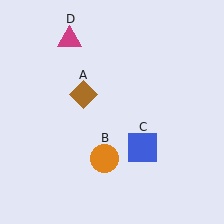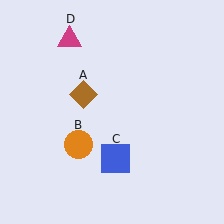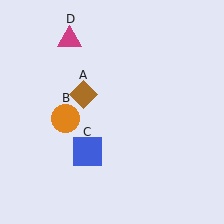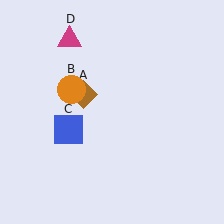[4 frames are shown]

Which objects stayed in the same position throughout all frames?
Brown diamond (object A) and magenta triangle (object D) remained stationary.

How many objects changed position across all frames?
2 objects changed position: orange circle (object B), blue square (object C).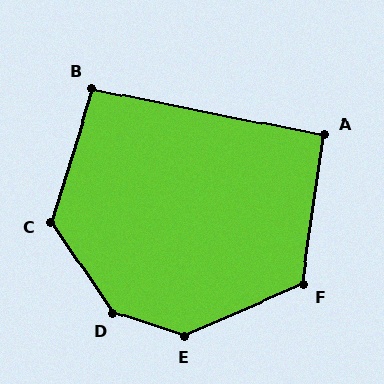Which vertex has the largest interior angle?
D, at approximately 143 degrees.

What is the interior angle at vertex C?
Approximately 129 degrees (obtuse).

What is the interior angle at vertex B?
Approximately 96 degrees (obtuse).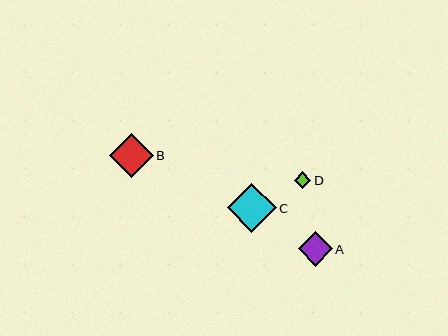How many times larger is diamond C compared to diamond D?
Diamond C is approximately 3.0 times the size of diamond D.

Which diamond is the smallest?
Diamond D is the smallest with a size of approximately 16 pixels.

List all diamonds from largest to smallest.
From largest to smallest: C, B, A, D.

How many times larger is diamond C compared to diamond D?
Diamond C is approximately 3.0 times the size of diamond D.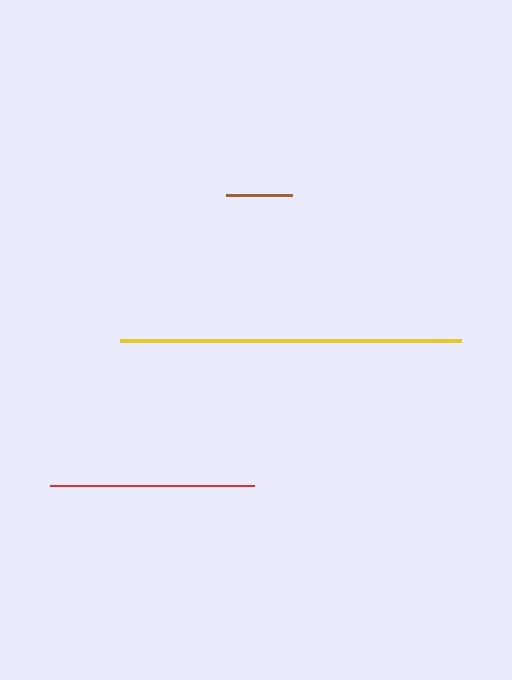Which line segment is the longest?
The yellow line is the longest at approximately 341 pixels.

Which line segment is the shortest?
The brown line is the shortest at approximately 66 pixels.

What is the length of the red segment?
The red segment is approximately 204 pixels long.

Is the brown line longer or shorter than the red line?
The red line is longer than the brown line.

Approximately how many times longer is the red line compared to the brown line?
The red line is approximately 3.1 times the length of the brown line.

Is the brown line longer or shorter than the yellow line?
The yellow line is longer than the brown line.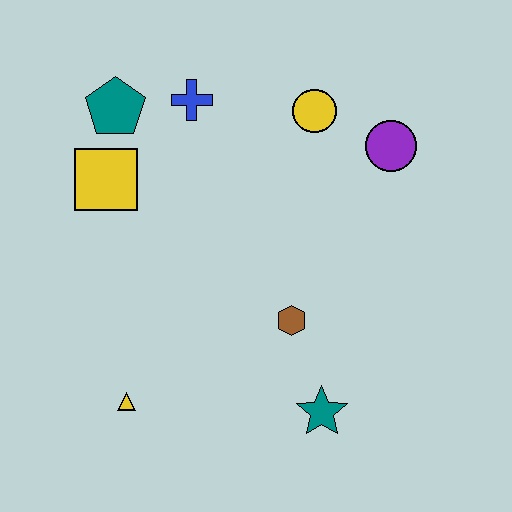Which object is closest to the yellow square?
The teal pentagon is closest to the yellow square.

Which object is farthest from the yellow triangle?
The purple circle is farthest from the yellow triangle.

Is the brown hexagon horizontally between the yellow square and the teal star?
Yes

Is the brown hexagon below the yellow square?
Yes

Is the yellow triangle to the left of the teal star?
Yes